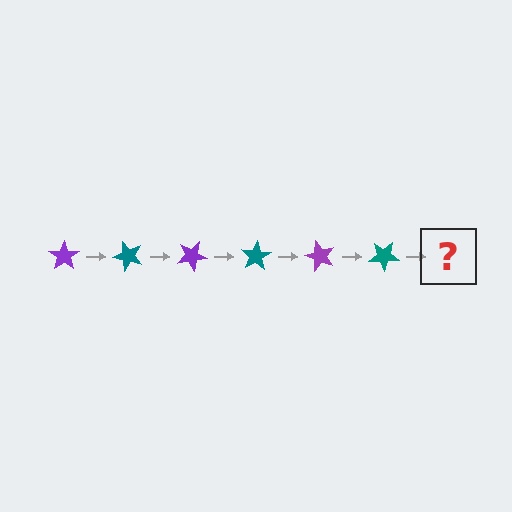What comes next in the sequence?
The next element should be a purple star, rotated 300 degrees from the start.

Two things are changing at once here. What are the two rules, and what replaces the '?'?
The two rules are that it rotates 50 degrees each step and the color cycles through purple and teal. The '?' should be a purple star, rotated 300 degrees from the start.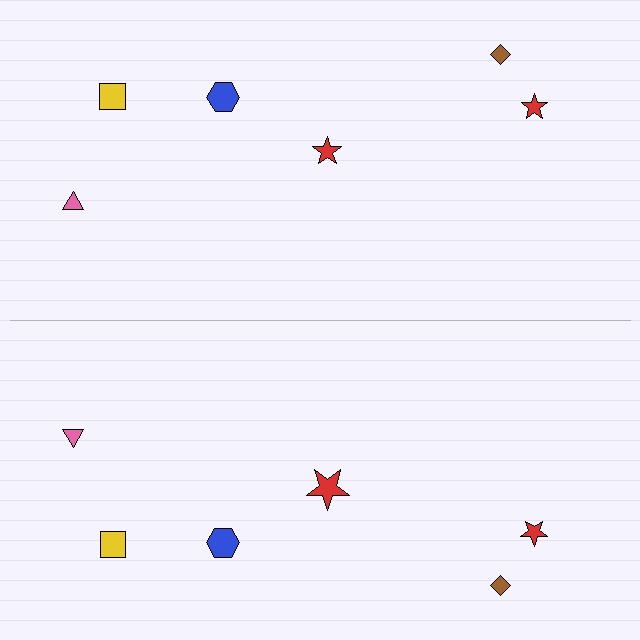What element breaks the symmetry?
The red star on the bottom side has a different size than its mirror counterpart.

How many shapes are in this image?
There are 12 shapes in this image.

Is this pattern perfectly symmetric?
No, the pattern is not perfectly symmetric. The red star on the bottom side has a different size than its mirror counterpart.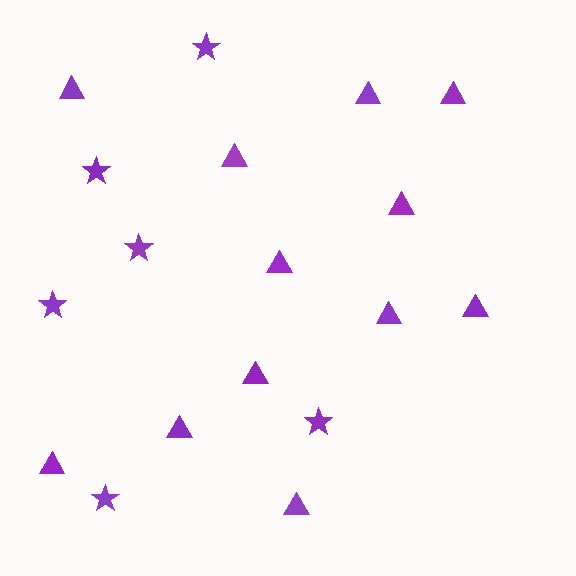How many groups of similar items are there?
There are 2 groups: one group of triangles (12) and one group of stars (6).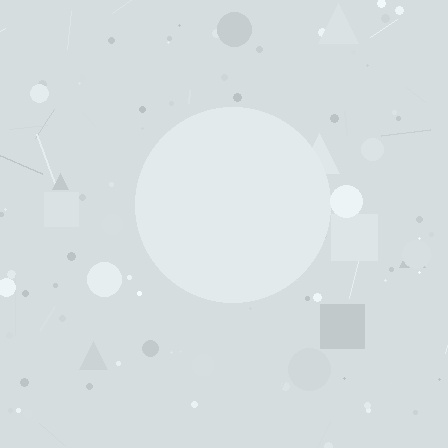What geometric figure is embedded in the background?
A circle is embedded in the background.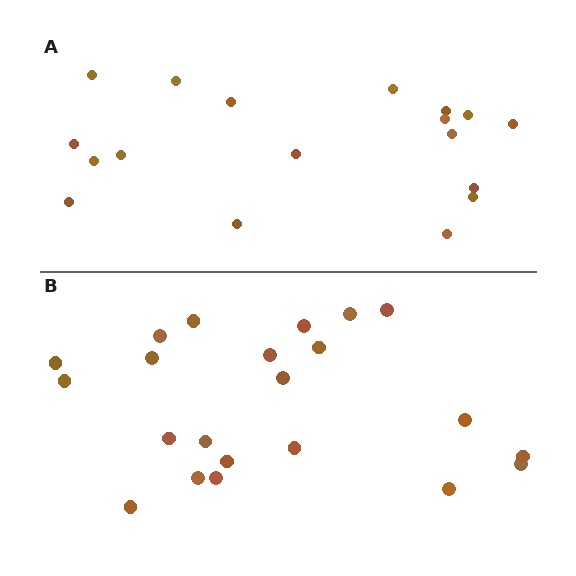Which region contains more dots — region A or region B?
Region B (the bottom region) has more dots.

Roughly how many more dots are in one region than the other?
Region B has about 4 more dots than region A.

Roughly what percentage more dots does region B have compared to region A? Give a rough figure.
About 20% more.